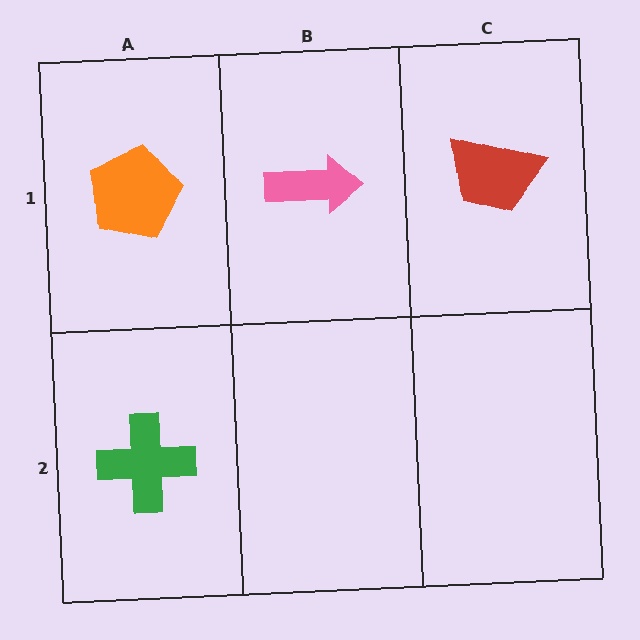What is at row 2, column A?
A green cross.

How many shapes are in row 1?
3 shapes.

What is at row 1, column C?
A red trapezoid.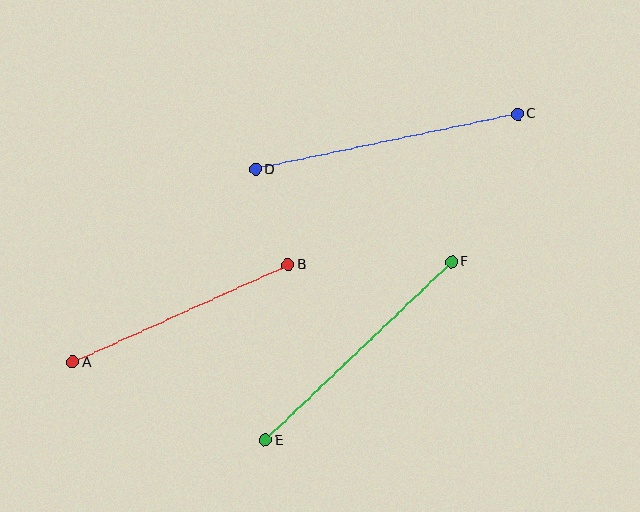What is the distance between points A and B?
The distance is approximately 236 pixels.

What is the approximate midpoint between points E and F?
The midpoint is at approximately (359, 351) pixels.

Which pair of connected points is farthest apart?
Points C and D are farthest apart.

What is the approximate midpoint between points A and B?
The midpoint is at approximately (180, 313) pixels.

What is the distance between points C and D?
The distance is approximately 268 pixels.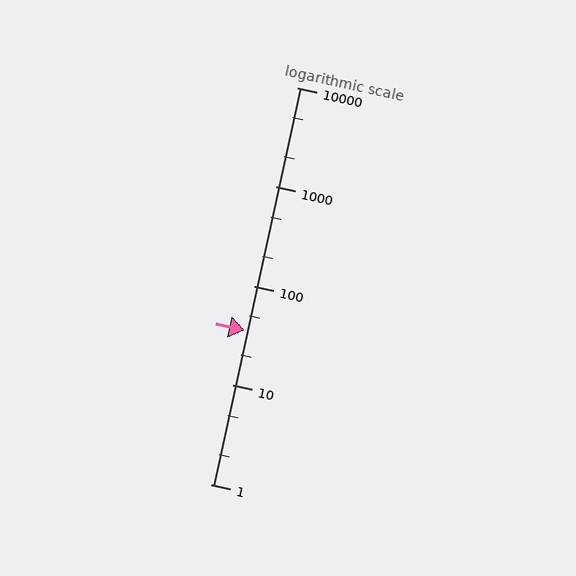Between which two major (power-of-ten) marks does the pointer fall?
The pointer is between 10 and 100.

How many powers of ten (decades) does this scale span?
The scale spans 4 decades, from 1 to 10000.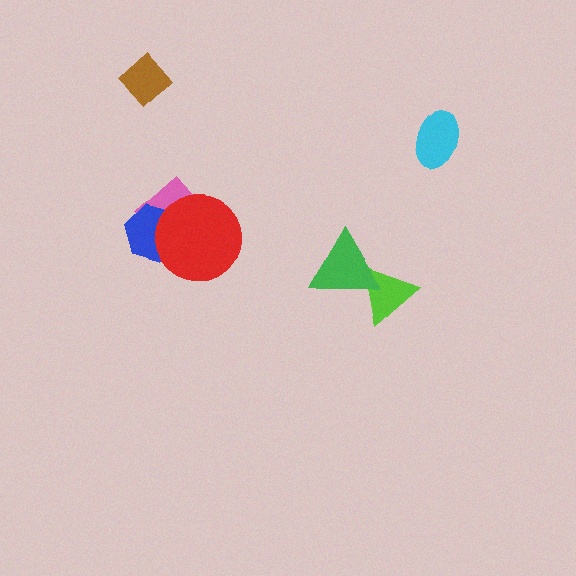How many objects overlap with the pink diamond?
2 objects overlap with the pink diamond.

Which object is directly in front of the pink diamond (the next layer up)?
The blue hexagon is directly in front of the pink diamond.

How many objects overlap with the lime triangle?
1 object overlaps with the lime triangle.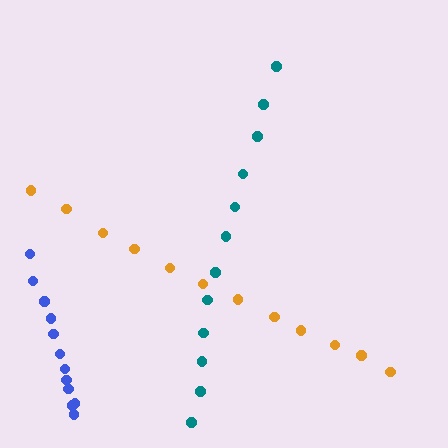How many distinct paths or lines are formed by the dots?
There are 3 distinct paths.